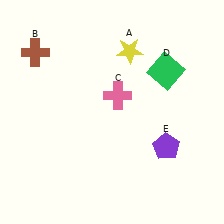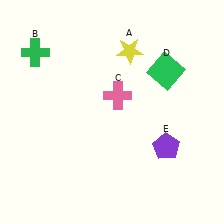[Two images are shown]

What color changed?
The cross (B) changed from brown in Image 1 to green in Image 2.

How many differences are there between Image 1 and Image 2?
There is 1 difference between the two images.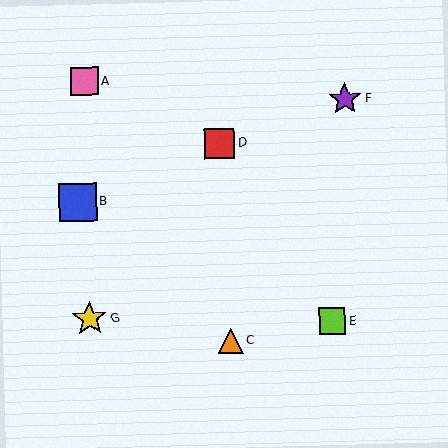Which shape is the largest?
The blue square (labeled B) is the largest.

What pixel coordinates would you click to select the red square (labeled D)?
Click at (219, 144) to select the red square D.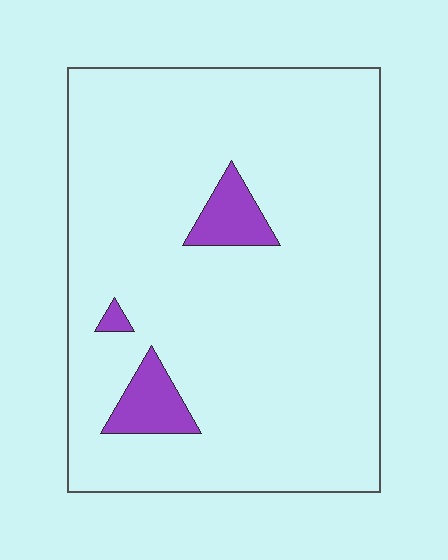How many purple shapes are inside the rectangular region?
3.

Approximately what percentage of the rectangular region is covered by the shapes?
Approximately 5%.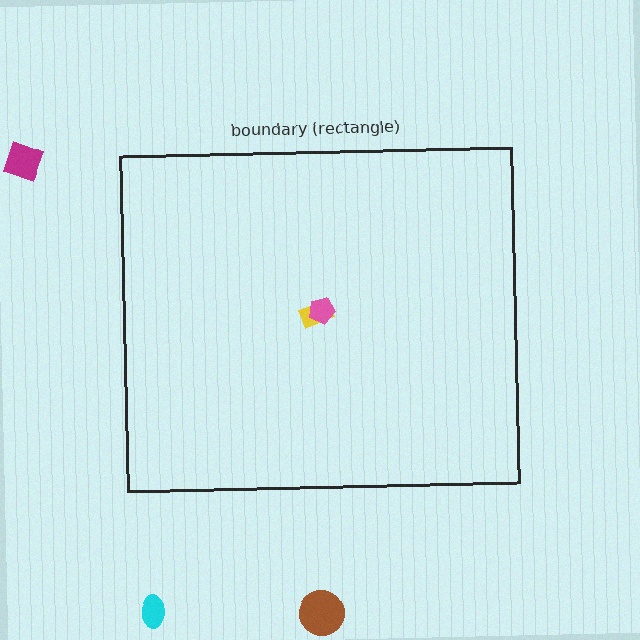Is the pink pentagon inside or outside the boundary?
Inside.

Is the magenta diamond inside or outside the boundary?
Outside.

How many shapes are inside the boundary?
2 inside, 3 outside.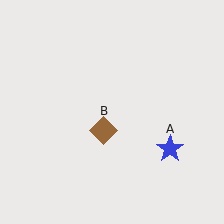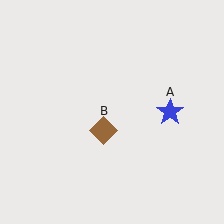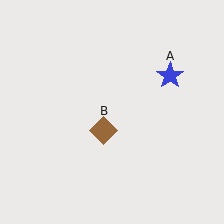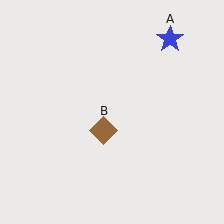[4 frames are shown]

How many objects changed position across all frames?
1 object changed position: blue star (object A).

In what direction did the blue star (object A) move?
The blue star (object A) moved up.